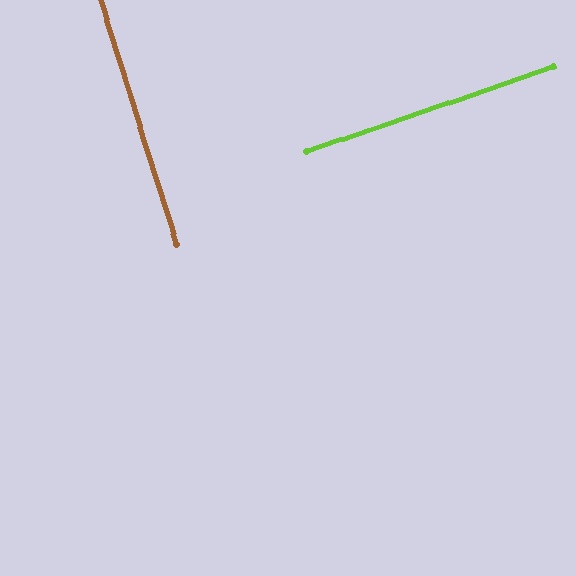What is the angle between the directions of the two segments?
Approximately 88 degrees.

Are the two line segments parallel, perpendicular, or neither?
Perpendicular — they meet at approximately 88°.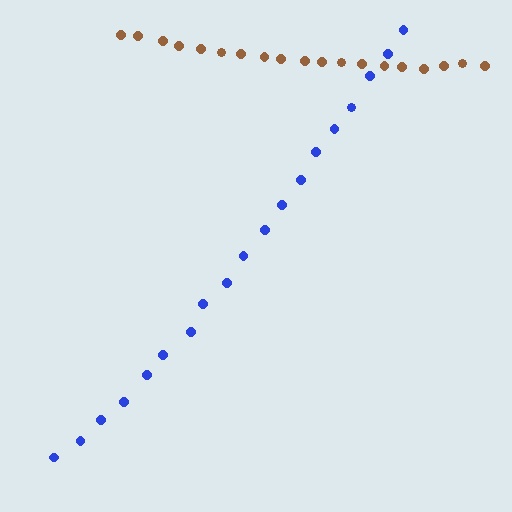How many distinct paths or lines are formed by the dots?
There are 2 distinct paths.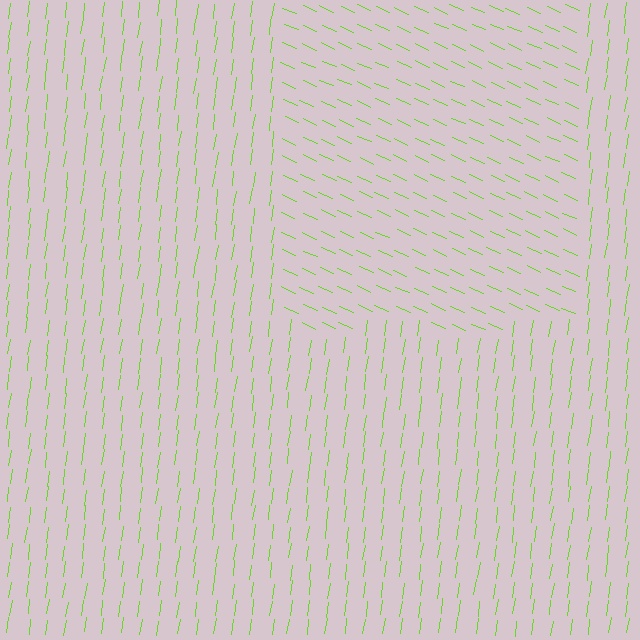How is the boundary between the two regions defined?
The boundary is defined purely by a change in line orientation (approximately 74 degrees difference). All lines are the same color and thickness.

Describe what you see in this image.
The image is filled with small lime line segments. A rectangle region in the image has lines oriented differently from the surrounding lines, creating a visible texture boundary.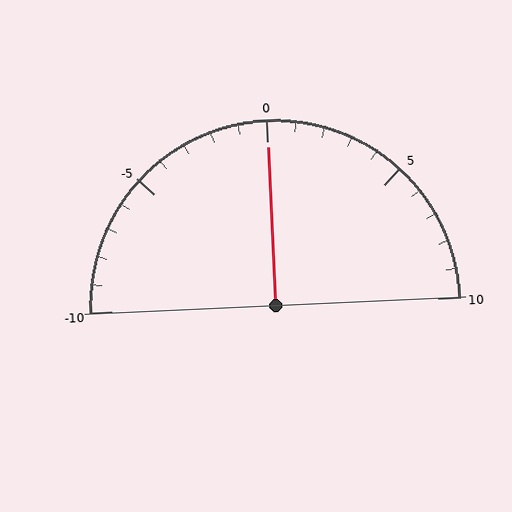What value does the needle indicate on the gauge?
The needle indicates approximately 0.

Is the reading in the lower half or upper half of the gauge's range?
The reading is in the upper half of the range (-10 to 10).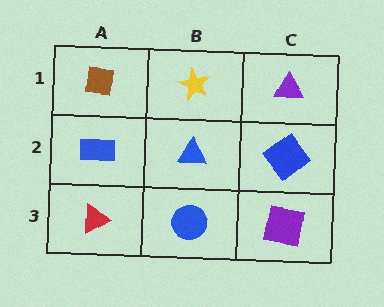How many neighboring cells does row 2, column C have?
3.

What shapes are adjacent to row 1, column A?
A blue rectangle (row 2, column A), a yellow star (row 1, column B).